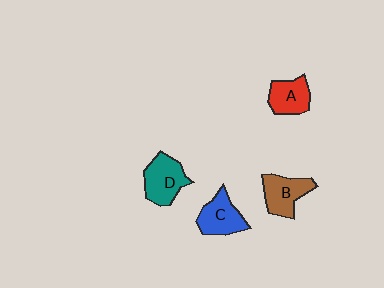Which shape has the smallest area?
Shape A (red).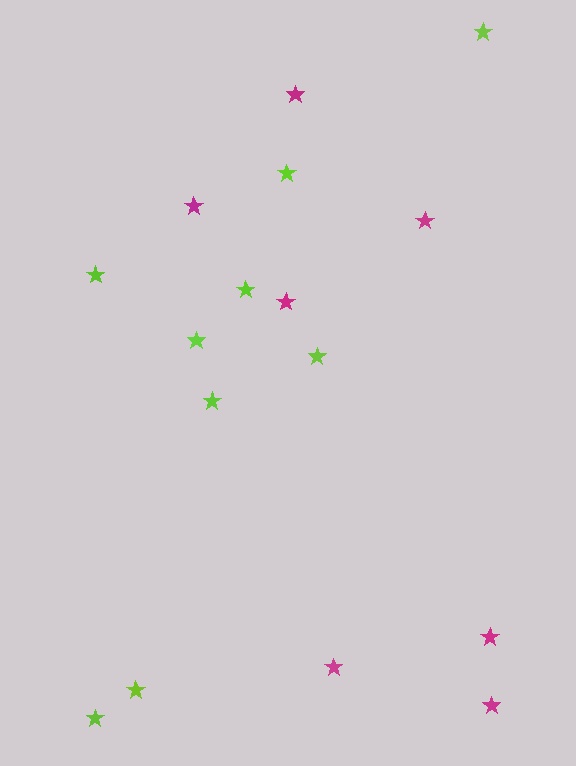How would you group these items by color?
There are 2 groups: one group of magenta stars (7) and one group of lime stars (9).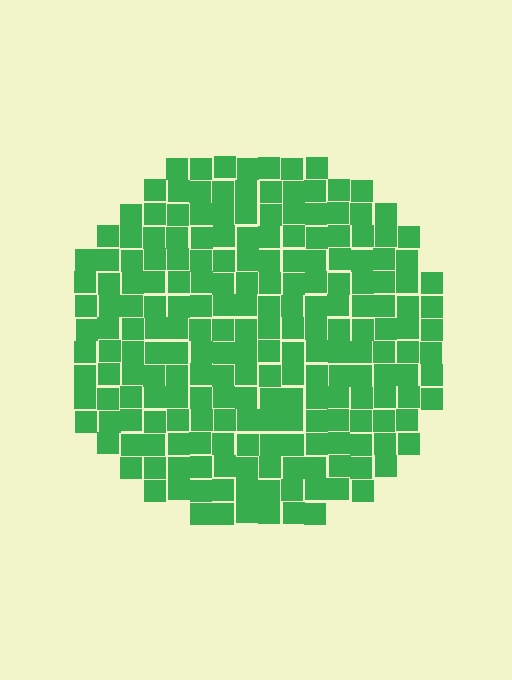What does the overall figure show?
The overall figure shows a circle.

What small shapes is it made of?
It is made of small squares.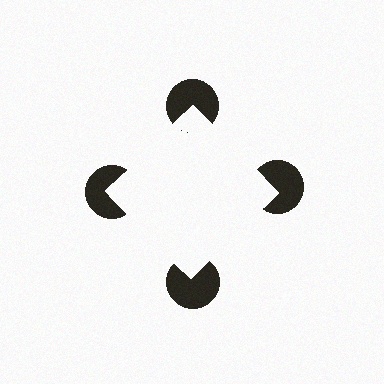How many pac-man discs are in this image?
There are 4 — one at each vertex of the illusory square.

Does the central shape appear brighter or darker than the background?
It typically appears slightly brighter than the background, even though no actual brightness change is drawn.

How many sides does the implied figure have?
4 sides.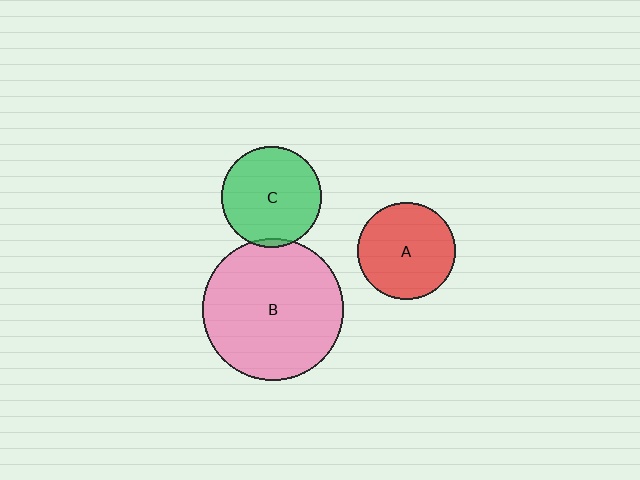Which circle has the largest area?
Circle B (pink).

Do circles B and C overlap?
Yes.